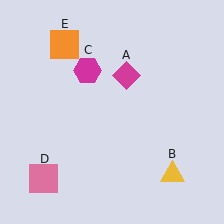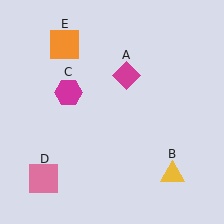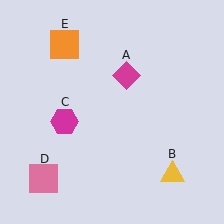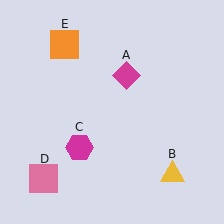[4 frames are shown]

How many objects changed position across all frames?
1 object changed position: magenta hexagon (object C).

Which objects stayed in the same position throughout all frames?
Magenta diamond (object A) and yellow triangle (object B) and pink square (object D) and orange square (object E) remained stationary.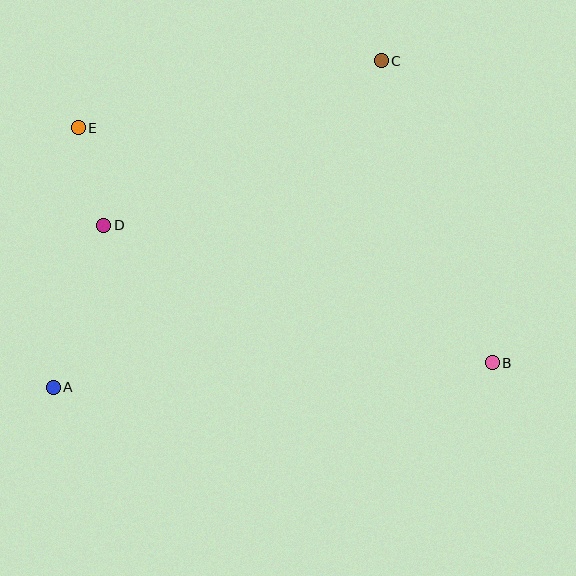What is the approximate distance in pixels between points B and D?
The distance between B and D is approximately 412 pixels.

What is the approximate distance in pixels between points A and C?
The distance between A and C is approximately 463 pixels.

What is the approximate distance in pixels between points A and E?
The distance between A and E is approximately 261 pixels.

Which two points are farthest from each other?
Points B and E are farthest from each other.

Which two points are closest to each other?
Points D and E are closest to each other.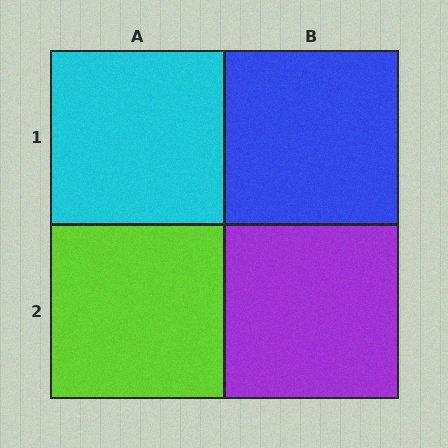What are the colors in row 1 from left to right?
Cyan, blue.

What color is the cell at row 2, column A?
Lime.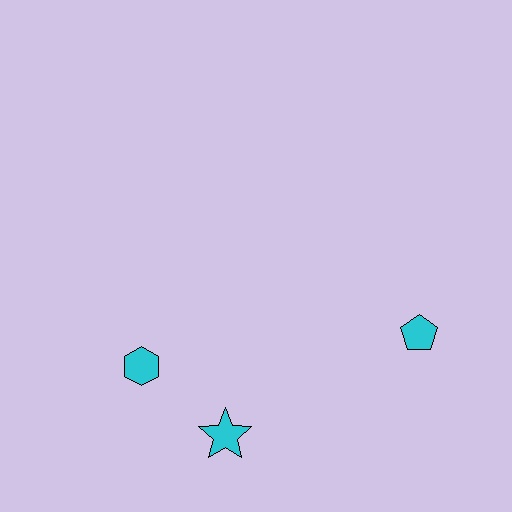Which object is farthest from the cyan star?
The cyan pentagon is farthest from the cyan star.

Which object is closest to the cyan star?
The cyan hexagon is closest to the cyan star.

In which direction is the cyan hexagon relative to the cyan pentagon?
The cyan hexagon is to the left of the cyan pentagon.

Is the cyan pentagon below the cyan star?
No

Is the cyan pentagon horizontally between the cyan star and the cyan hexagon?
No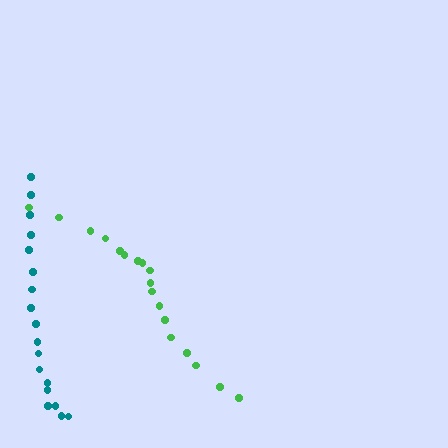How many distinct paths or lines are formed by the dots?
There are 2 distinct paths.